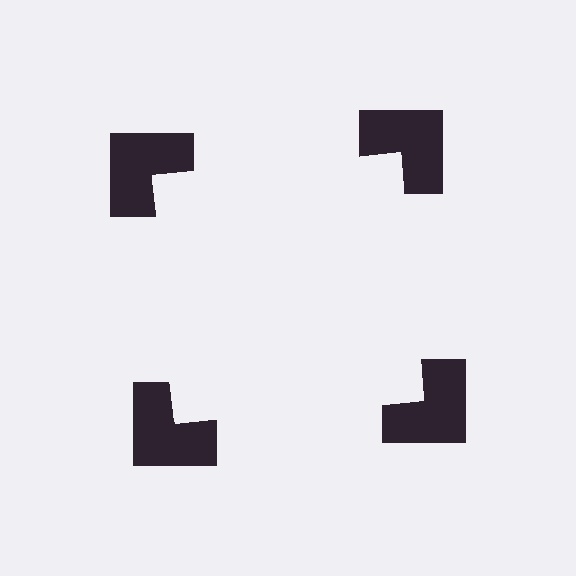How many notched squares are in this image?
There are 4 — one at each vertex of the illusory square.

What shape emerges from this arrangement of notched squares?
An illusory square — its edges are inferred from the aligned wedge cuts in the notched squares, not physically drawn.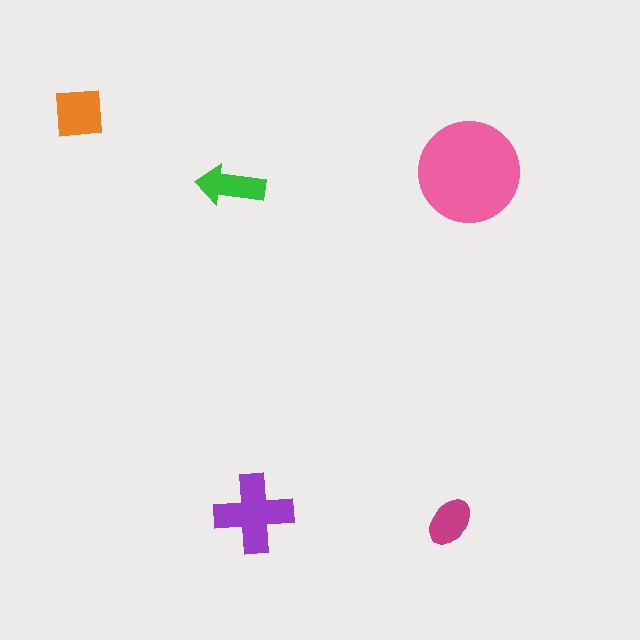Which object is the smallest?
The magenta ellipse.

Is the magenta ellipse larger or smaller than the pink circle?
Smaller.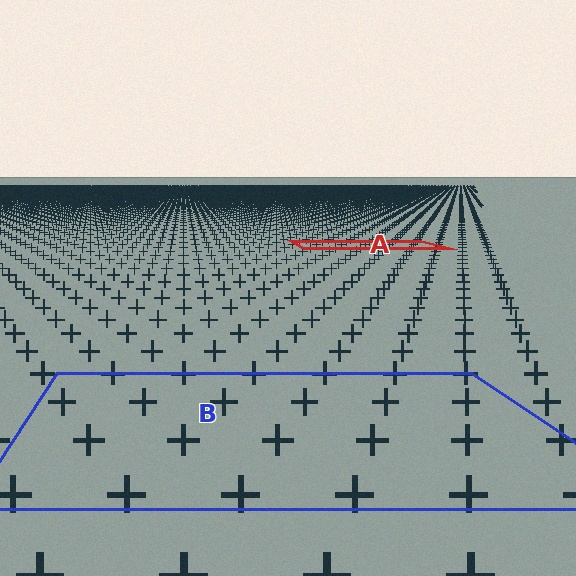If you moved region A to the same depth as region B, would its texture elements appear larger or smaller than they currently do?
They would appear larger. At a closer depth, the same texture elements are projected at a bigger on-screen size.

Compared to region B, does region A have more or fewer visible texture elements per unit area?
Region A has more texture elements per unit area — they are packed more densely because it is farther away.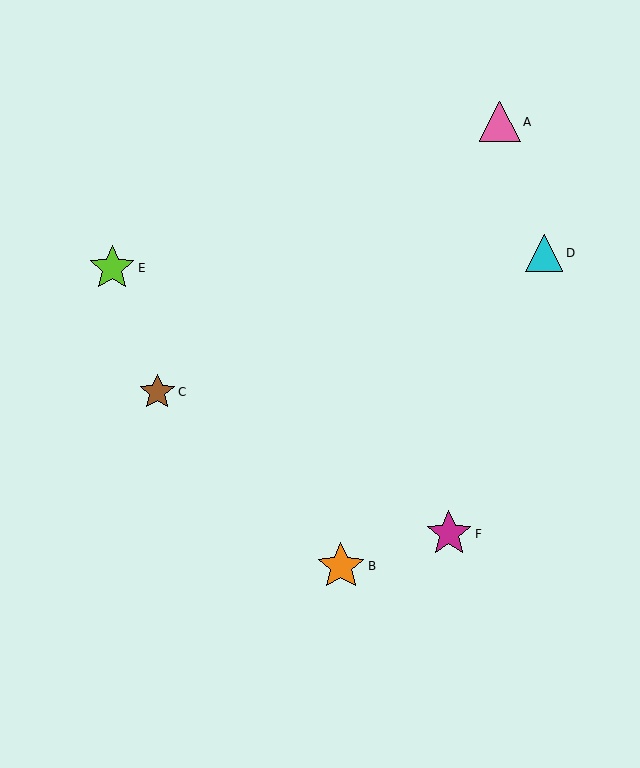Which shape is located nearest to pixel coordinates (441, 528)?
The magenta star (labeled F) at (449, 534) is nearest to that location.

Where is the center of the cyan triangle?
The center of the cyan triangle is at (544, 253).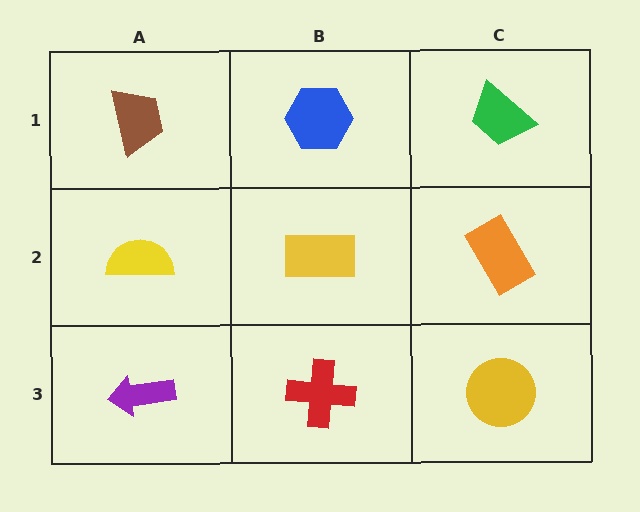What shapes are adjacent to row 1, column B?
A yellow rectangle (row 2, column B), a brown trapezoid (row 1, column A), a green trapezoid (row 1, column C).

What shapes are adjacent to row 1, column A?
A yellow semicircle (row 2, column A), a blue hexagon (row 1, column B).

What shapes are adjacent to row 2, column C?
A green trapezoid (row 1, column C), a yellow circle (row 3, column C), a yellow rectangle (row 2, column B).